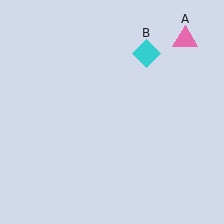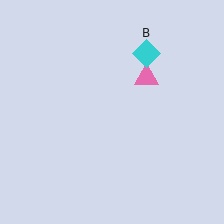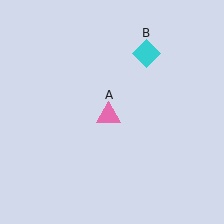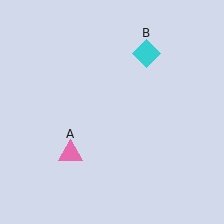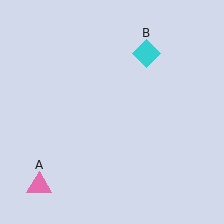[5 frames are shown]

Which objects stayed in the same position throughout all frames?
Cyan diamond (object B) remained stationary.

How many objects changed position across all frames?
1 object changed position: pink triangle (object A).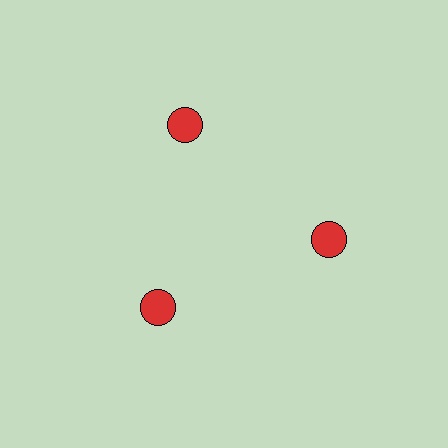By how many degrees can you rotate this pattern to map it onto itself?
The pattern maps onto itself every 120 degrees of rotation.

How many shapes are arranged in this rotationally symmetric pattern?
There are 3 shapes, arranged in 3 groups of 1.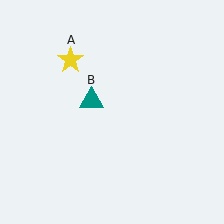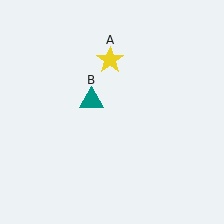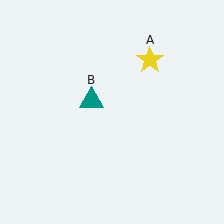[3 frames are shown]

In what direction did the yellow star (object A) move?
The yellow star (object A) moved right.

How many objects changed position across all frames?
1 object changed position: yellow star (object A).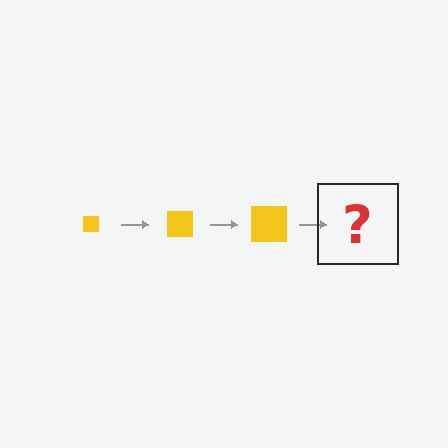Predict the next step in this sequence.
The next step is a yellow square, larger than the previous one.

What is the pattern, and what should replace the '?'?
The pattern is that the square gets progressively larger each step. The '?' should be a yellow square, larger than the previous one.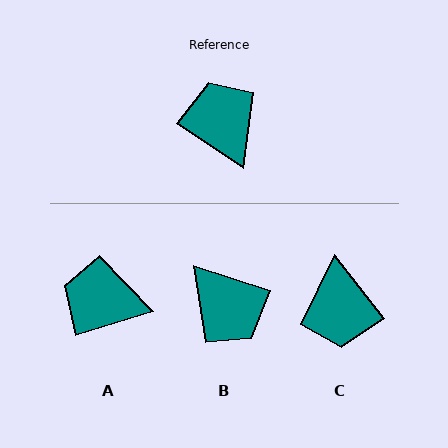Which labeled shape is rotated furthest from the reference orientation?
B, about 163 degrees away.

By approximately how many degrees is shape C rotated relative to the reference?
Approximately 162 degrees counter-clockwise.